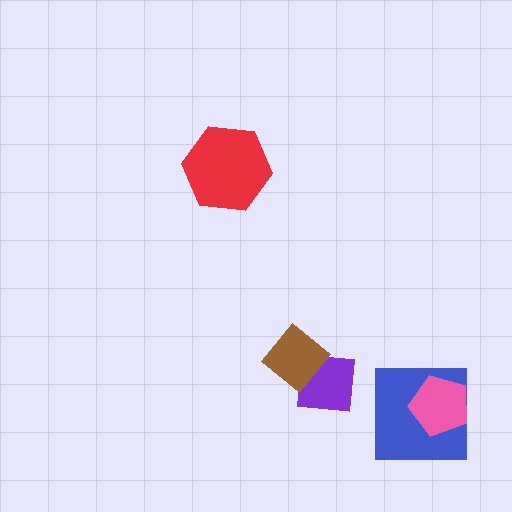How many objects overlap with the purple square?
1 object overlaps with the purple square.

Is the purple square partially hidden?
Yes, it is partially covered by another shape.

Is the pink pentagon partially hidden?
No, no other shape covers it.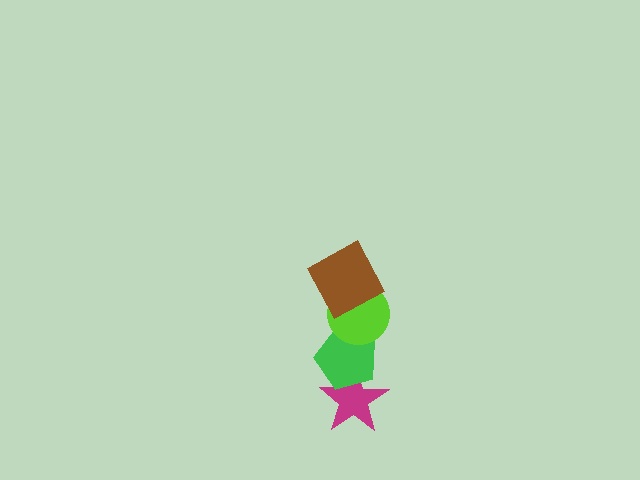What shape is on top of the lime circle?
The brown square is on top of the lime circle.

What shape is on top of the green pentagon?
The lime circle is on top of the green pentagon.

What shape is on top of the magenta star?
The green pentagon is on top of the magenta star.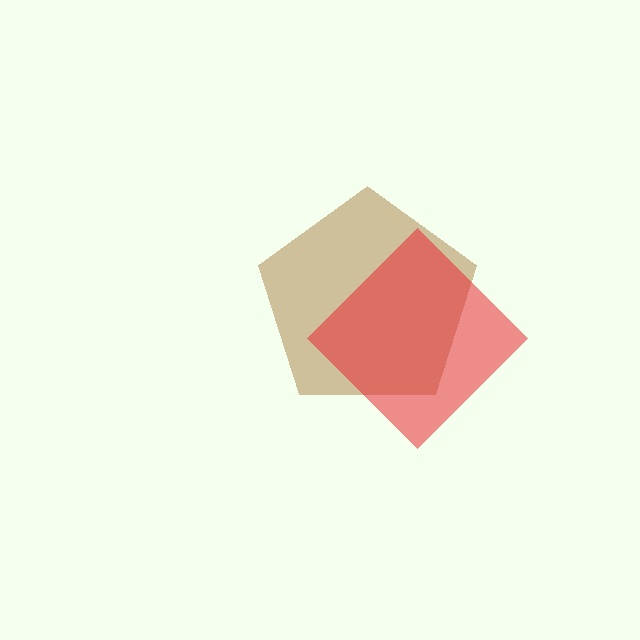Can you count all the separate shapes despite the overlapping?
Yes, there are 2 separate shapes.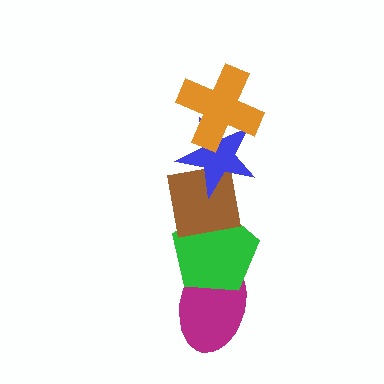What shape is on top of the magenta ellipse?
The green pentagon is on top of the magenta ellipse.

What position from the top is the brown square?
The brown square is 3rd from the top.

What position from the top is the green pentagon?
The green pentagon is 4th from the top.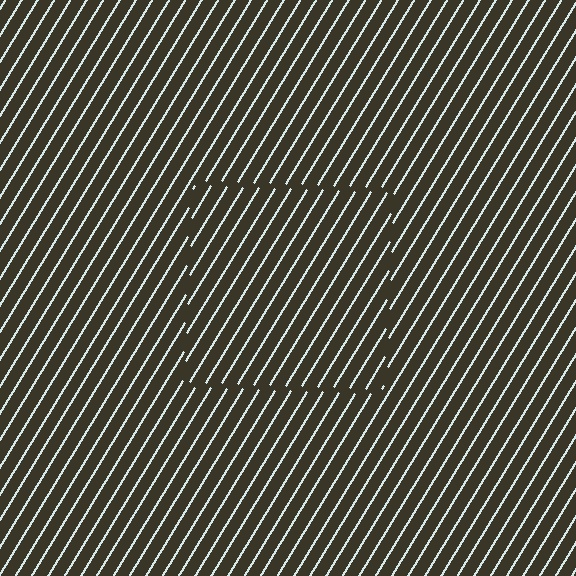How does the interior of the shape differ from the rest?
The interior of the shape contains the same grating, shifted by half a period — the contour is defined by the phase discontinuity where line-ends from the inner and outer gratings abut.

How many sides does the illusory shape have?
4 sides — the line-ends trace a square.